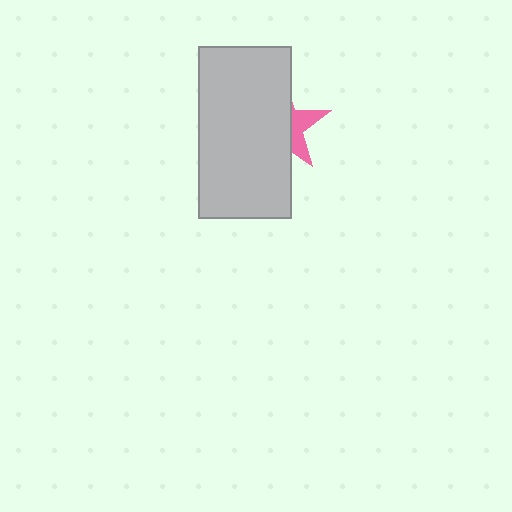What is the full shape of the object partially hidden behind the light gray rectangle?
The partially hidden object is a pink star.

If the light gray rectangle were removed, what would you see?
You would see the complete pink star.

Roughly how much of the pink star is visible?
A small part of it is visible (roughly 33%).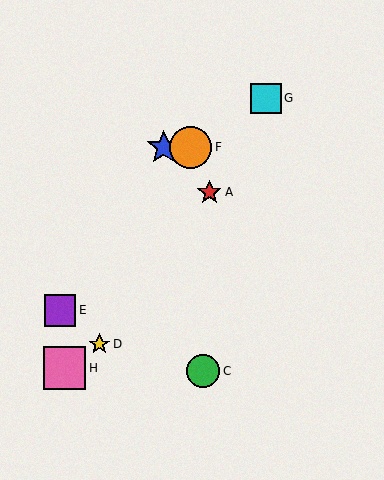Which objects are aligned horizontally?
Objects B, F are aligned horizontally.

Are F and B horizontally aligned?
Yes, both are at y≈147.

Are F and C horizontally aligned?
No, F is at y≈147 and C is at y≈371.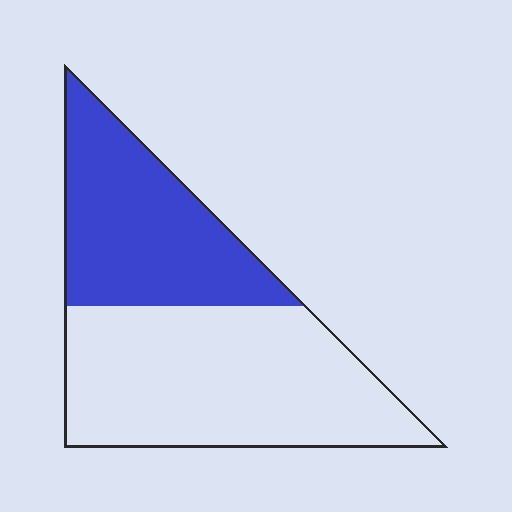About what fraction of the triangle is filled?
About two fifths (2/5).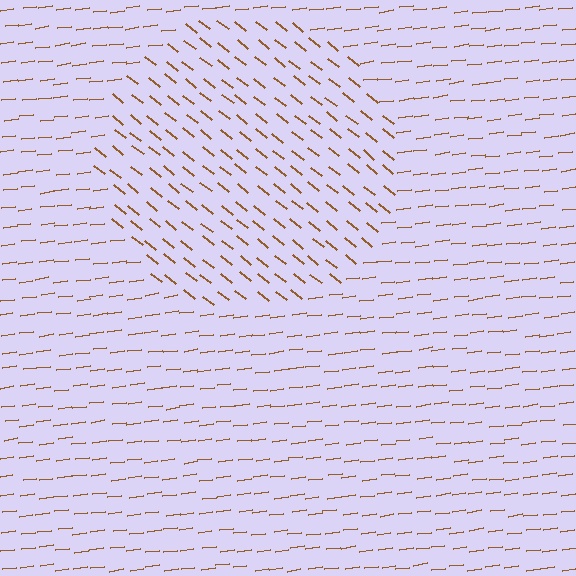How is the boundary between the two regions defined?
The boundary is defined purely by a change in line orientation (approximately 45 degrees difference). All lines are the same color and thickness.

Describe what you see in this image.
The image is filled with small brown line segments. A circle region in the image has lines oriented differently from the surrounding lines, creating a visible texture boundary.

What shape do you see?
I see a circle.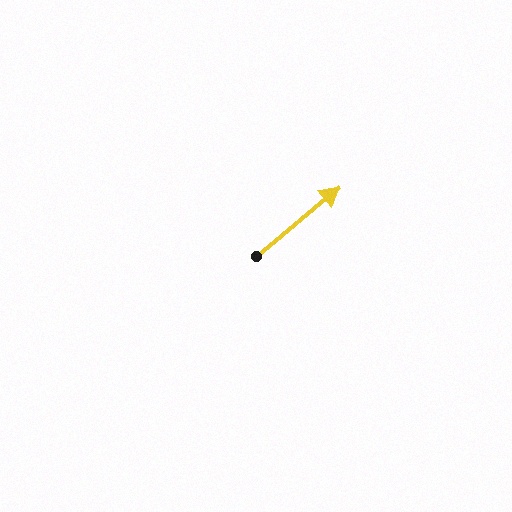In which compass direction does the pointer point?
Northeast.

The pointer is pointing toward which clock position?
Roughly 2 o'clock.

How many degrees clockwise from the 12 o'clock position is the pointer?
Approximately 50 degrees.